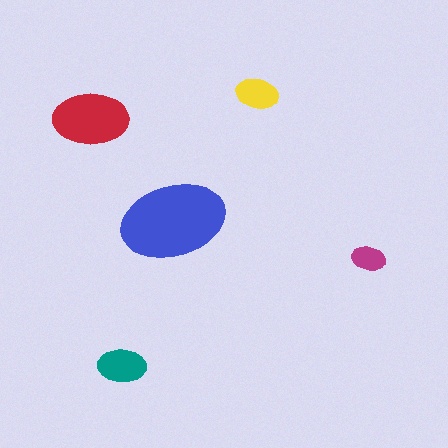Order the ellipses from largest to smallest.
the blue one, the red one, the teal one, the yellow one, the magenta one.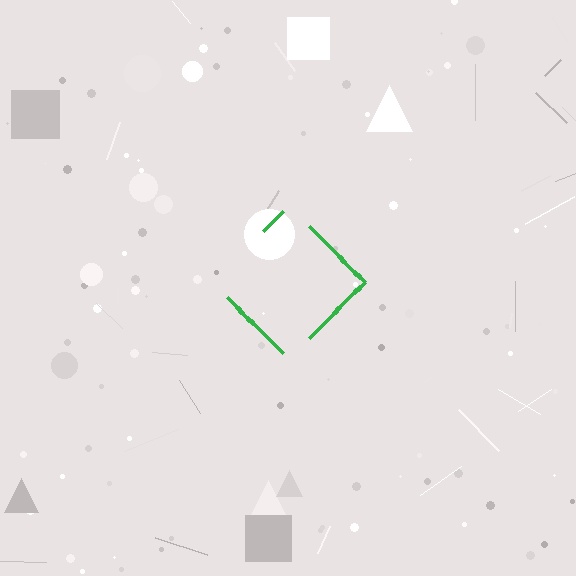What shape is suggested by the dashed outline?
The dashed outline suggests a diamond.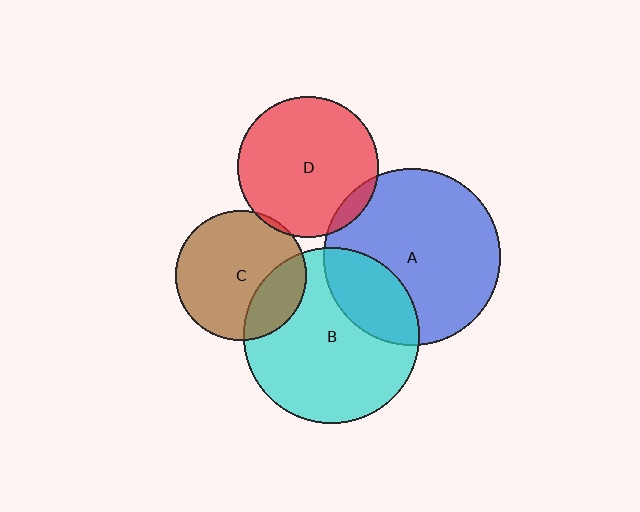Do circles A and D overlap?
Yes.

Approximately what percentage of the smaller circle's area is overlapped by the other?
Approximately 5%.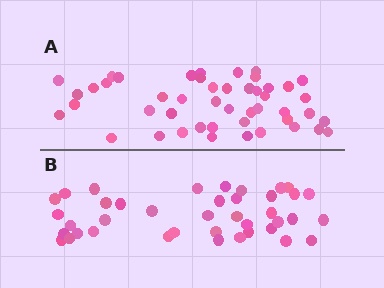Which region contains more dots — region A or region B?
Region A (the top region) has more dots.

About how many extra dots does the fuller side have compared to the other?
Region A has roughly 8 or so more dots than region B.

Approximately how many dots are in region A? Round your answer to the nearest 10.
About 50 dots. (The exact count is 47, which rounds to 50.)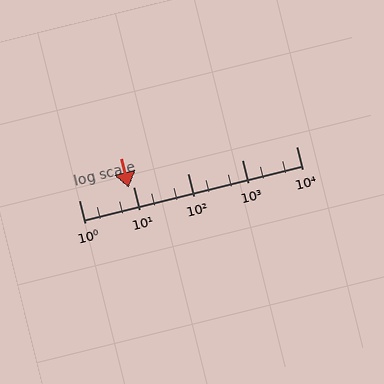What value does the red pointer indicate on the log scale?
The pointer indicates approximately 8.2.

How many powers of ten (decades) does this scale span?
The scale spans 4 decades, from 1 to 10000.